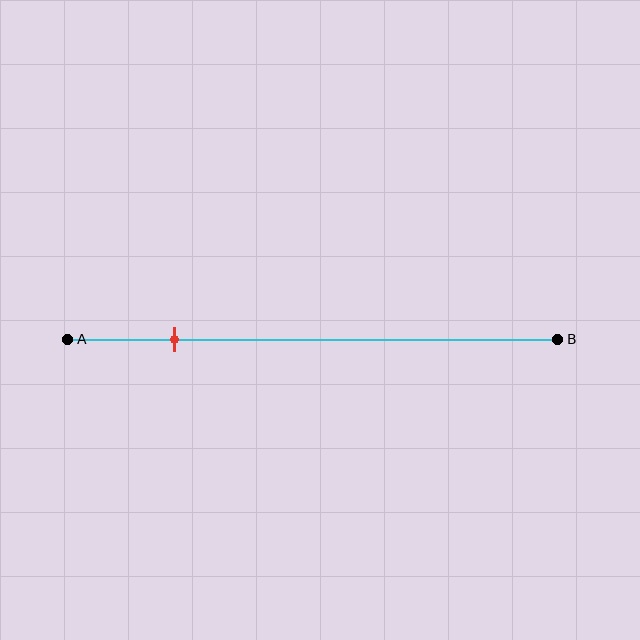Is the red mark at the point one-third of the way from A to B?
No, the mark is at about 20% from A, not at the 33% one-third point.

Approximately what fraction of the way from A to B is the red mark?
The red mark is approximately 20% of the way from A to B.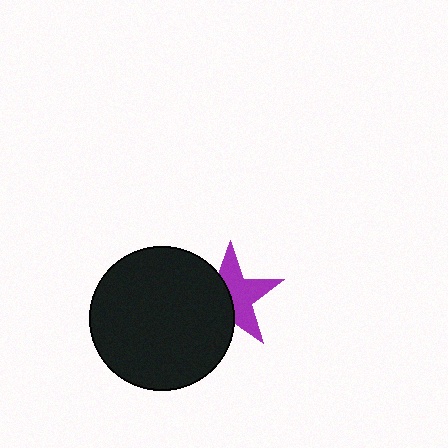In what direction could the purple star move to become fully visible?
The purple star could move right. That would shift it out from behind the black circle entirely.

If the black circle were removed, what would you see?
You would see the complete purple star.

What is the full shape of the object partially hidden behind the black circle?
The partially hidden object is a purple star.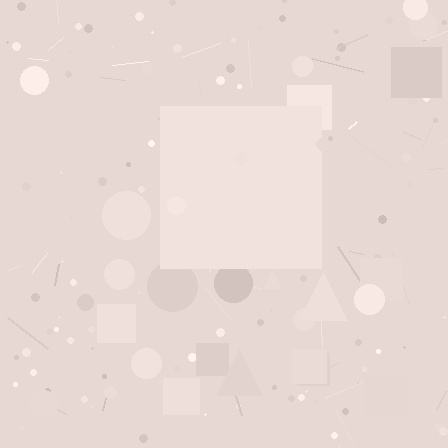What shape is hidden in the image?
A square is hidden in the image.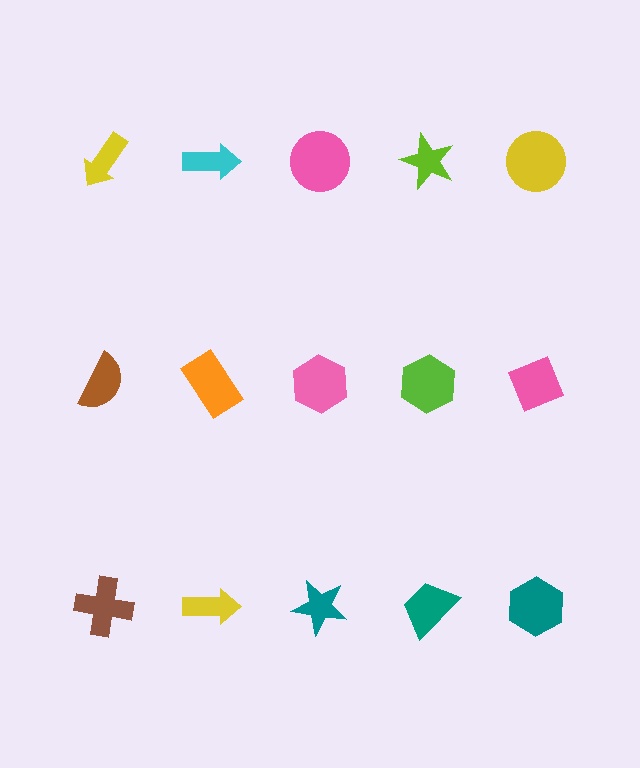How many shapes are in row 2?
5 shapes.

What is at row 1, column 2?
A cyan arrow.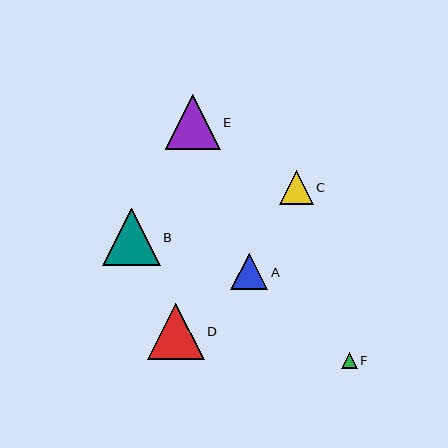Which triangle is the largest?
Triangle B is the largest with a size of approximately 58 pixels.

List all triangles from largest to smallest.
From largest to smallest: B, D, E, A, C, F.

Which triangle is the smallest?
Triangle F is the smallest with a size of approximately 16 pixels.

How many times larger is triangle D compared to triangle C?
Triangle D is approximately 1.7 times the size of triangle C.